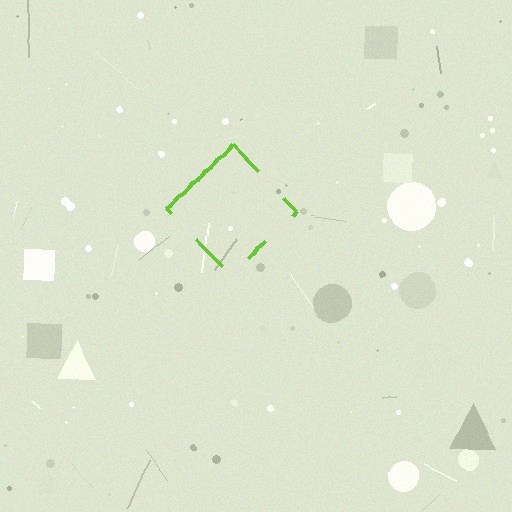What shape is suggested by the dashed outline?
The dashed outline suggests a diamond.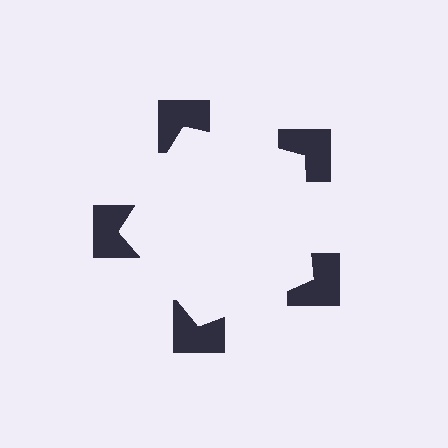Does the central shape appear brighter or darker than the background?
It typically appears slightly brighter than the background, even though no actual brightness change is drawn.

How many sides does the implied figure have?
5 sides.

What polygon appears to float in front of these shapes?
An illusory pentagon — its edges are inferred from the aligned wedge cuts in the notched squares, not physically drawn.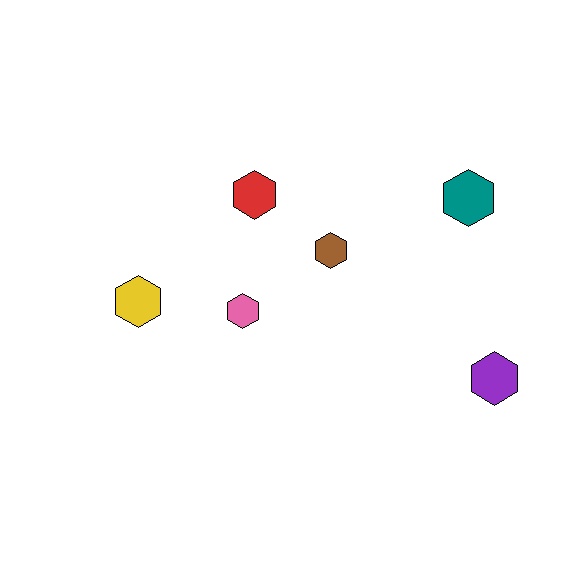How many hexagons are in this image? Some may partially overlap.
There are 6 hexagons.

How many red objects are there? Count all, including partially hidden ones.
There is 1 red object.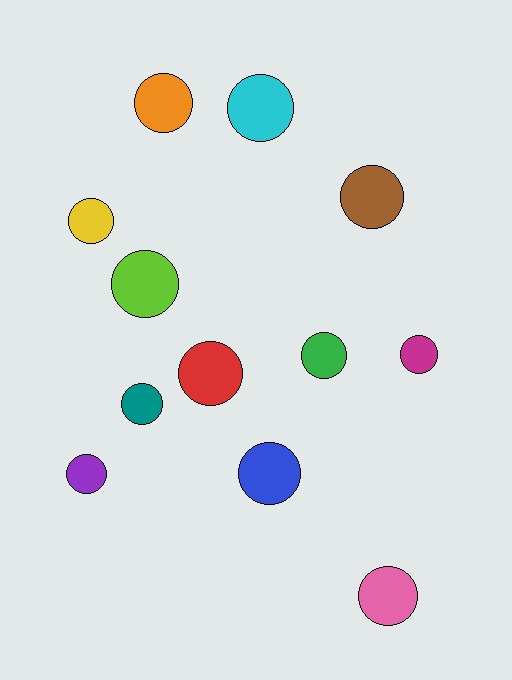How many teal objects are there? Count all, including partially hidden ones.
There is 1 teal object.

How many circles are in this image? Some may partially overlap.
There are 12 circles.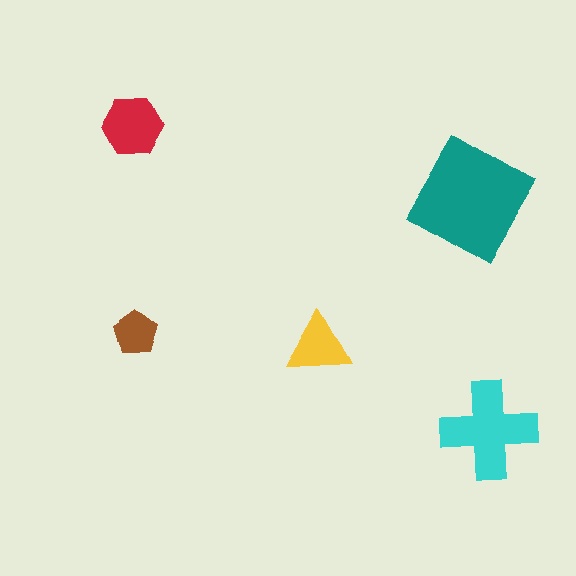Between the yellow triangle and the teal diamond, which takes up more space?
The teal diamond.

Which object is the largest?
The teal diamond.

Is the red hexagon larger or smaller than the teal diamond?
Smaller.